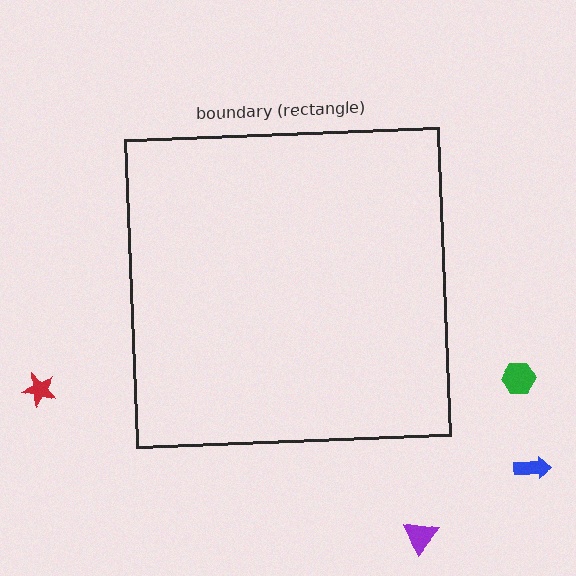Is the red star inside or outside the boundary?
Outside.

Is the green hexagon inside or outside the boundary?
Outside.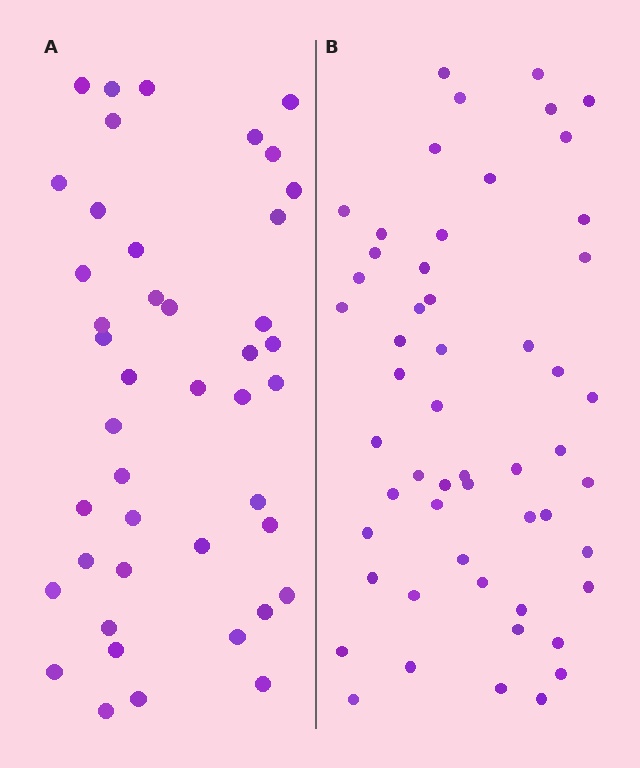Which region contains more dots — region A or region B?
Region B (the right region) has more dots.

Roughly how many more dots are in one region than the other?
Region B has roughly 12 or so more dots than region A.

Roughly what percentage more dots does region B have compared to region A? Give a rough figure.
About 25% more.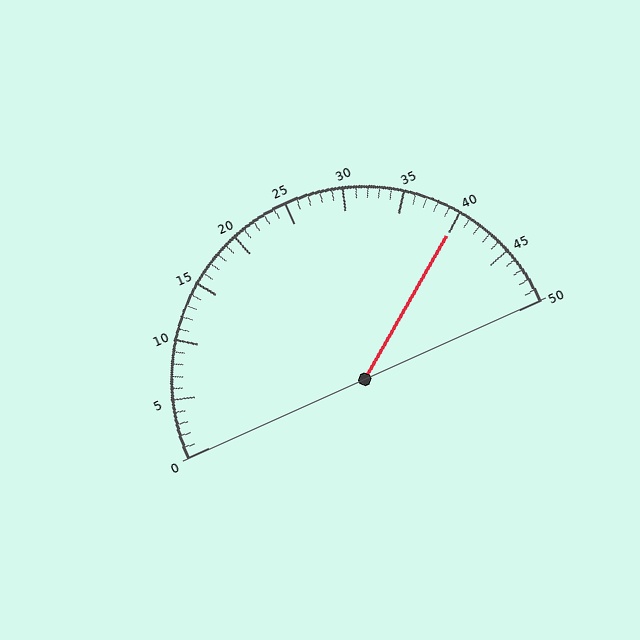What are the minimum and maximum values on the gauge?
The gauge ranges from 0 to 50.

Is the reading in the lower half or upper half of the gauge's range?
The reading is in the upper half of the range (0 to 50).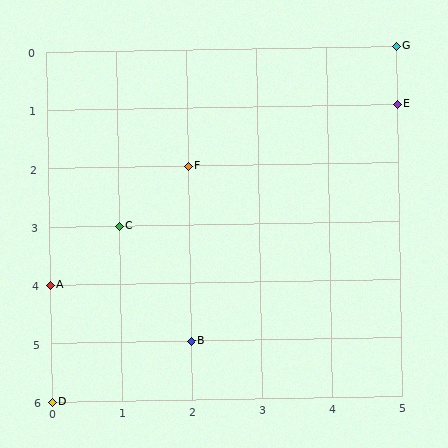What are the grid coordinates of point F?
Point F is at grid coordinates (2, 2).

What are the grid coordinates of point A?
Point A is at grid coordinates (0, 4).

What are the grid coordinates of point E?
Point E is at grid coordinates (5, 1).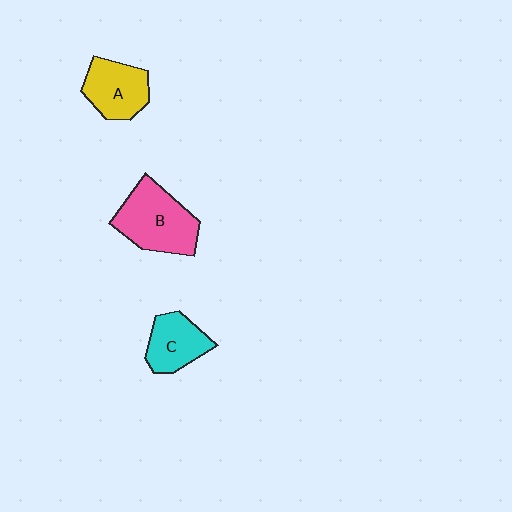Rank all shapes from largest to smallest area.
From largest to smallest: B (pink), A (yellow), C (cyan).